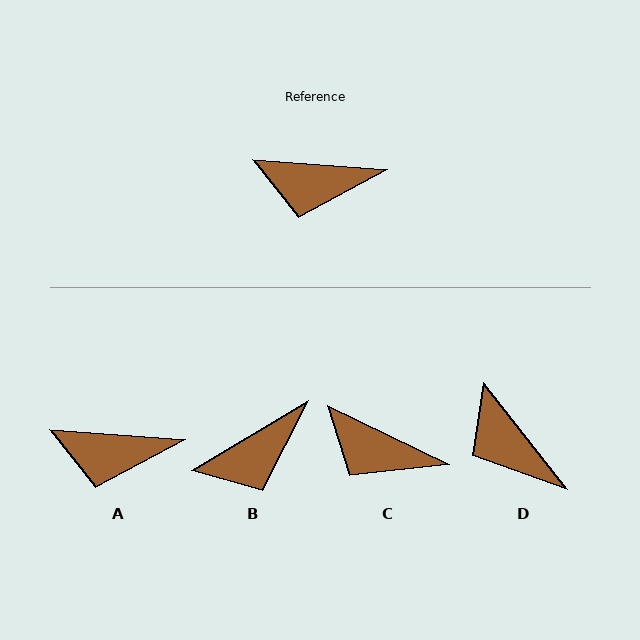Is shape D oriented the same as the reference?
No, it is off by about 48 degrees.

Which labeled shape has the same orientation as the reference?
A.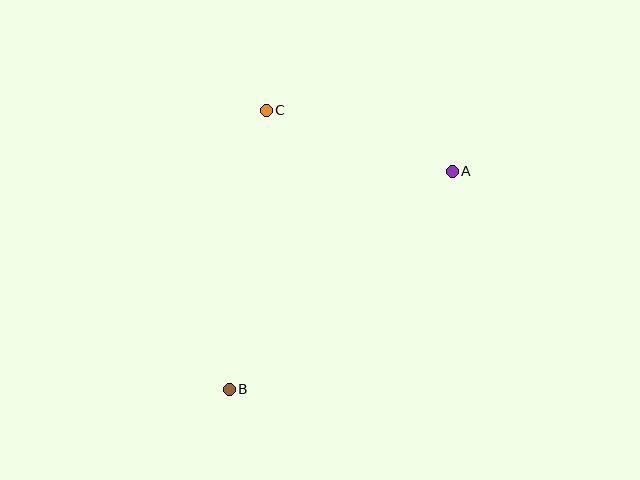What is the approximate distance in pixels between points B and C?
The distance between B and C is approximately 282 pixels.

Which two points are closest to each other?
Points A and C are closest to each other.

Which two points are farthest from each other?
Points A and B are farthest from each other.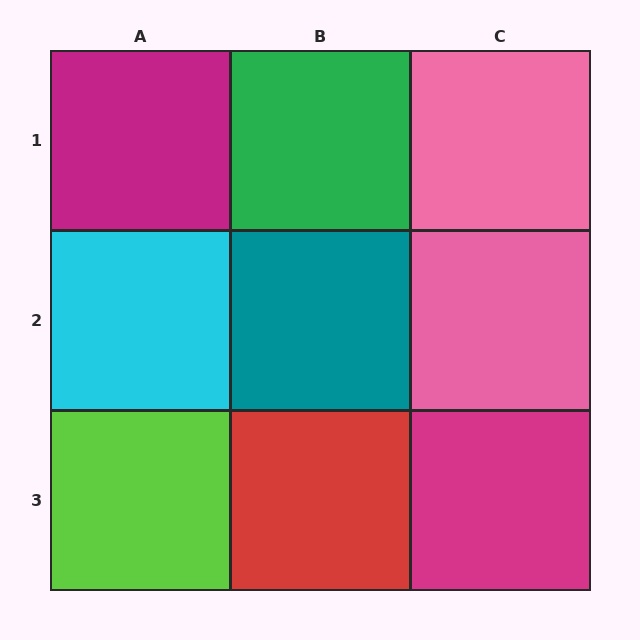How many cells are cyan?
1 cell is cyan.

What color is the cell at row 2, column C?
Pink.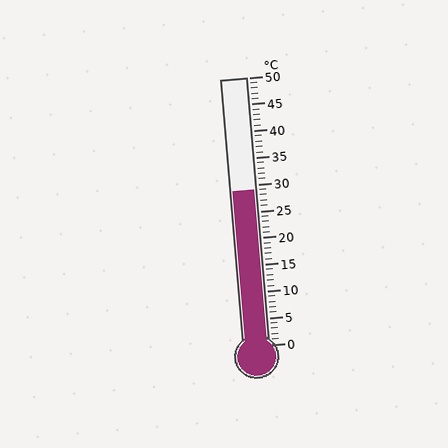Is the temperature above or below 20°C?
The temperature is above 20°C.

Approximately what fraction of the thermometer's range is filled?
The thermometer is filled to approximately 60% of its range.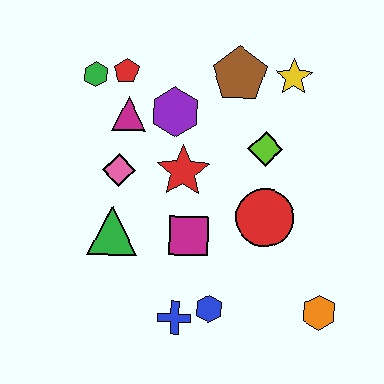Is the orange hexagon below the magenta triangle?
Yes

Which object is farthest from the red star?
The orange hexagon is farthest from the red star.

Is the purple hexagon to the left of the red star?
Yes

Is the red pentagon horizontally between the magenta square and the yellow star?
No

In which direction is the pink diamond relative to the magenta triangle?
The pink diamond is below the magenta triangle.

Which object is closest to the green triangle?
The pink diamond is closest to the green triangle.